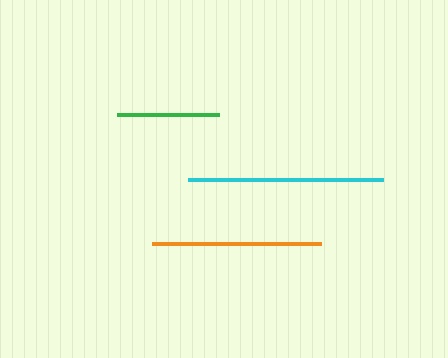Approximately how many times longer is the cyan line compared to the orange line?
The cyan line is approximately 1.2 times the length of the orange line.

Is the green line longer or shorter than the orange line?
The orange line is longer than the green line.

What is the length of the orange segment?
The orange segment is approximately 169 pixels long.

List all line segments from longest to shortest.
From longest to shortest: cyan, orange, green.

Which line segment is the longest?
The cyan line is the longest at approximately 196 pixels.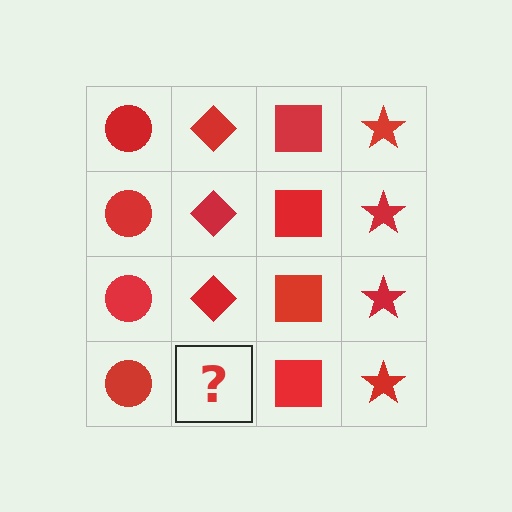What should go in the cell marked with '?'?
The missing cell should contain a red diamond.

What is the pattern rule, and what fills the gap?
The rule is that each column has a consistent shape. The gap should be filled with a red diamond.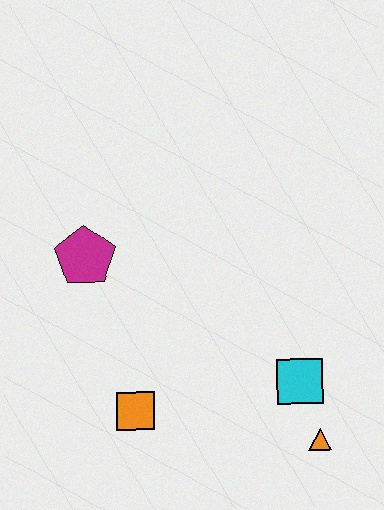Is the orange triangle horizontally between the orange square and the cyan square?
No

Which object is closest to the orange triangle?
The cyan square is closest to the orange triangle.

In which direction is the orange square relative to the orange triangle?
The orange square is to the left of the orange triangle.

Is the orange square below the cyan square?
Yes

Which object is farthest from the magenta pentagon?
The orange triangle is farthest from the magenta pentagon.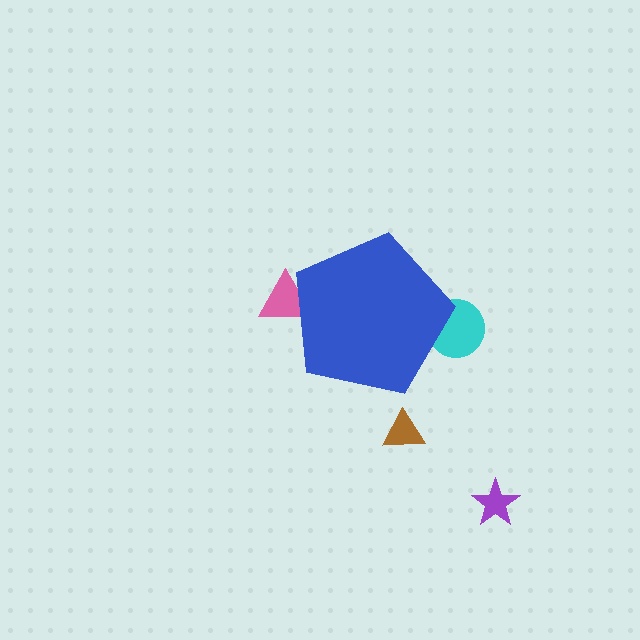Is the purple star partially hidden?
No, the purple star is fully visible.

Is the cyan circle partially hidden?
Yes, the cyan circle is partially hidden behind the blue pentagon.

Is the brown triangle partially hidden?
No, the brown triangle is fully visible.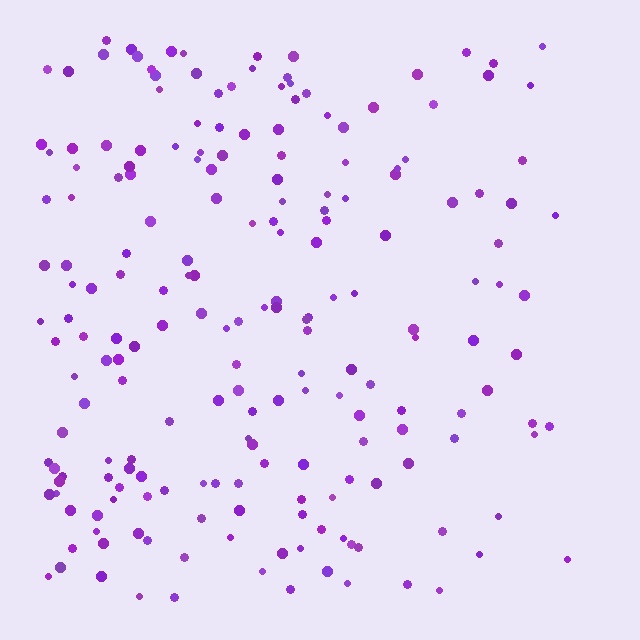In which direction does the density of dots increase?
From right to left, with the left side densest.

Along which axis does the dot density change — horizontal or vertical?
Horizontal.